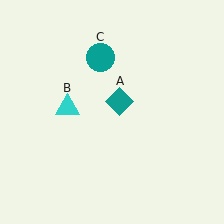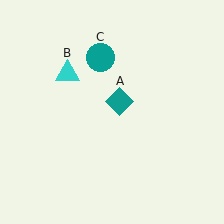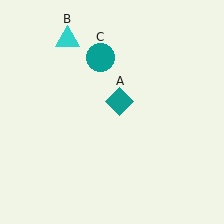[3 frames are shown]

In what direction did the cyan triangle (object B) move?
The cyan triangle (object B) moved up.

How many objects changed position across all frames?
1 object changed position: cyan triangle (object B).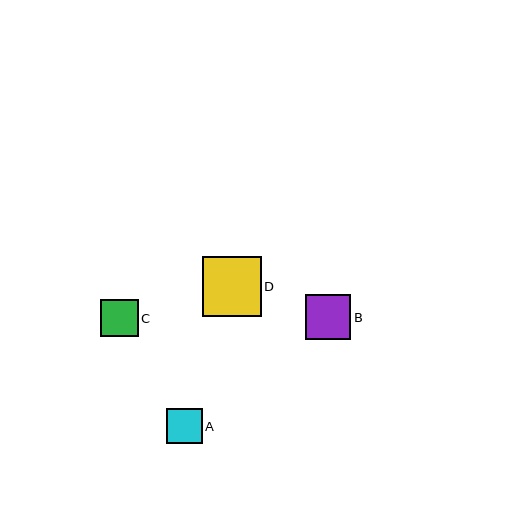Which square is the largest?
Square D is the largest with a size of approximately 59 pixels.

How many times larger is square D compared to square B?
Square D is approximately 1.3 times the size of square B.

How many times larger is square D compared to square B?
Square D is approximately 1.3 times the size of square B.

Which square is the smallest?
Square A is the smallest with a size of approximately 36 pixels.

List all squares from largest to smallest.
From largest to smallest: D, B, C, A.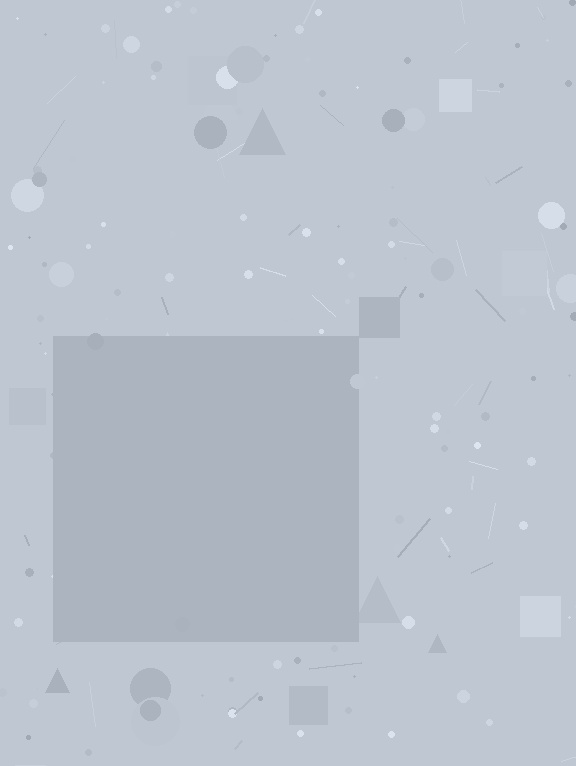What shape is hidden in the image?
A square is hidden in the image.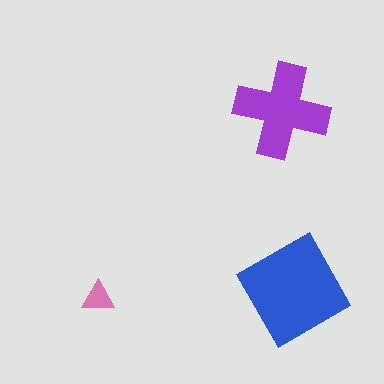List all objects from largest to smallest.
The blue square, the purple cross, the pink triangle.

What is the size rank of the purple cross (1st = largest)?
2nd.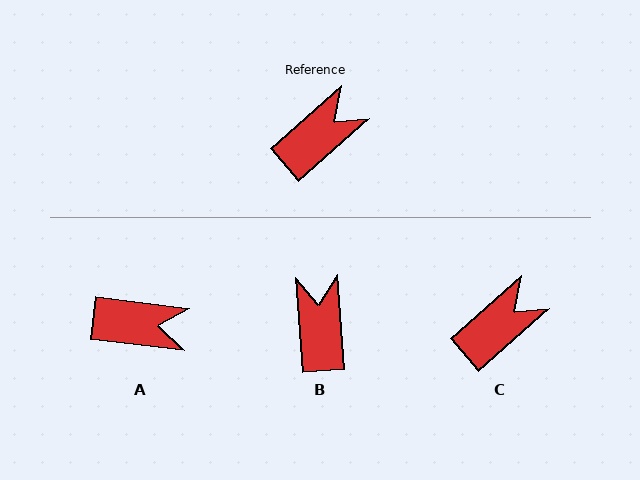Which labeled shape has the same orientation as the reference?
C.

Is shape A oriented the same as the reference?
No, it is off by about 48 degrees.